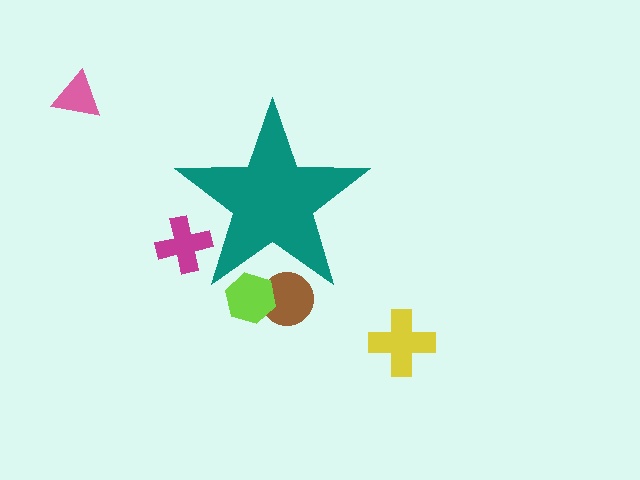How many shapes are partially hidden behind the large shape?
3 shapes are partially hidden.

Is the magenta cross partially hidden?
Yes, the magenta cross is partially hidden behind the teal star.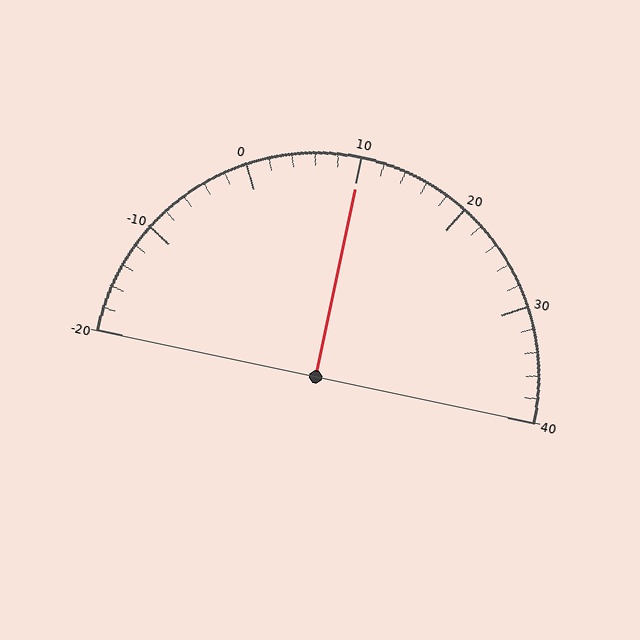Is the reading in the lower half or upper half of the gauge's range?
The reading is in the upper half of the range (-20 to 40).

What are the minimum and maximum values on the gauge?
The gauge ranges from -20 to 40.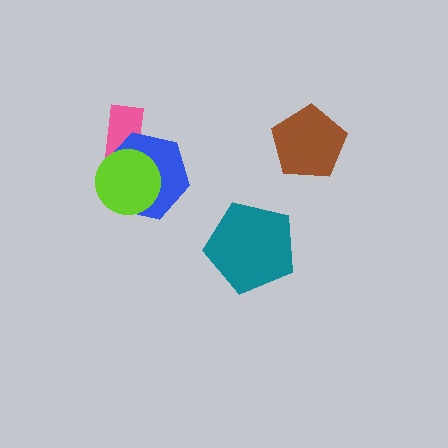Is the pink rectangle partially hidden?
Yes, it is partially covered by another shape.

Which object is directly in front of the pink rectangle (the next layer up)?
The blue hexagon is directly in front of the pink rectangle.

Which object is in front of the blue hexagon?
The lime circle is in front of the blue hexagon.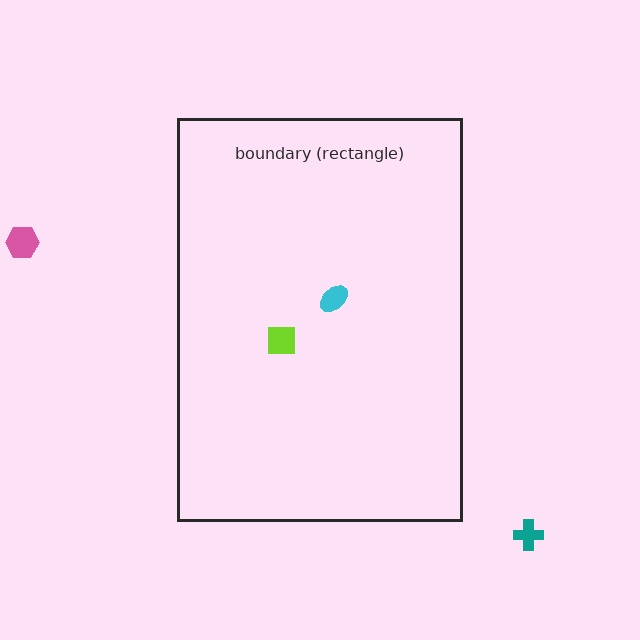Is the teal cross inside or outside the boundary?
Outside.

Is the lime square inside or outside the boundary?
Inside.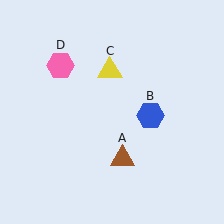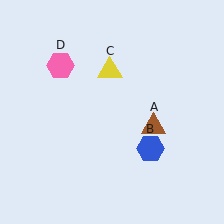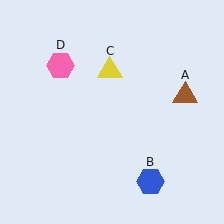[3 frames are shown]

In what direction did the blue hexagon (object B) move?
The blue hexagon (object B) moved down.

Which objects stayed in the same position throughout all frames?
Yellow triangle (object C) and pink hexagon (object D) remained stationary.